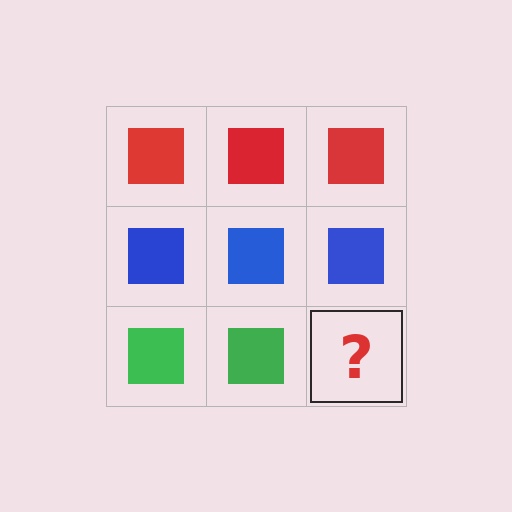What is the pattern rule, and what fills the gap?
The rule is that each row has a consistent color. The gap should be filled with a green square.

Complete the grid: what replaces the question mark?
The question mark should be replaced with a green square.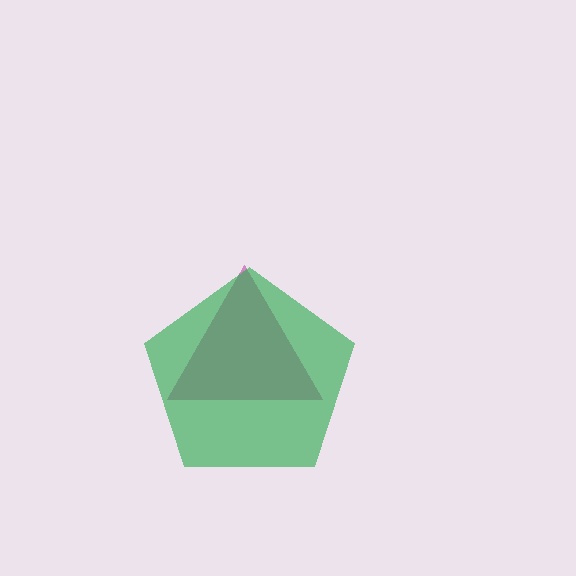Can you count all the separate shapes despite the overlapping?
Yes, there are 2 separate shapes.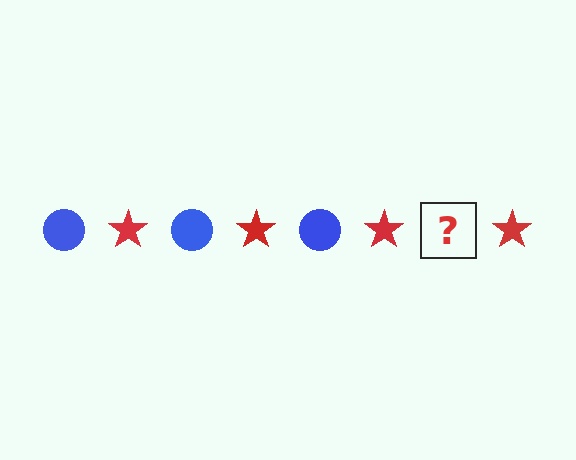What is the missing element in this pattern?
The missing element is a blue circle.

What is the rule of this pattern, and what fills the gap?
The rule is that the pattern alternates between blue circle and red star. The gap should be filled with a blue circle.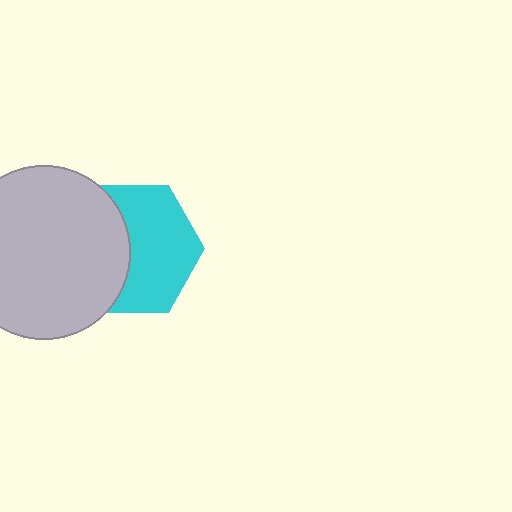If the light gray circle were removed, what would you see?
You would see the complete cyan hexagon.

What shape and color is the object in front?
The object in front is a light gray circle.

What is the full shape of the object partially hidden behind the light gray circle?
The partially hidden object is a cyan hexagon.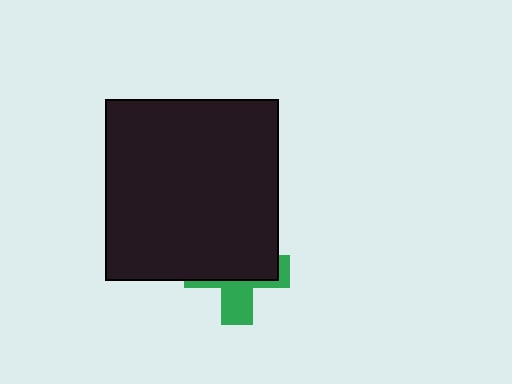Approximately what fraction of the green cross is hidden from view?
Roughly 63% of the green cross is hidden behind the black rectangle.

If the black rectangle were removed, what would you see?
You would see the complete green cross.